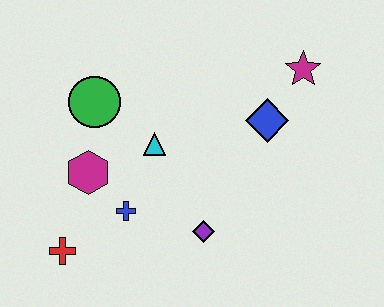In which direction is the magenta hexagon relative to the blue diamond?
The magenta hexagon is to the left of the blue diamond.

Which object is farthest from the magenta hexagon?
The magenta star is farthest from the magenta hexagon.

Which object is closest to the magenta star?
The blue diamond is closest to the magenta star.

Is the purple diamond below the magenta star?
Yes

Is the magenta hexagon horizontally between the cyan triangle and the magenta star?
No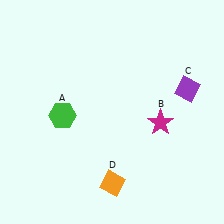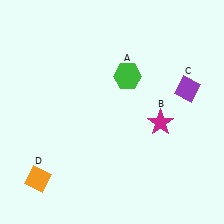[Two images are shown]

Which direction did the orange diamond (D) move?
The orange diamond (D) moved left.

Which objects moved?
The objects that moved are: the green hexagon (A), the orange diamond (D).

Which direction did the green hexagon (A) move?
The green hexagon (A) moved right.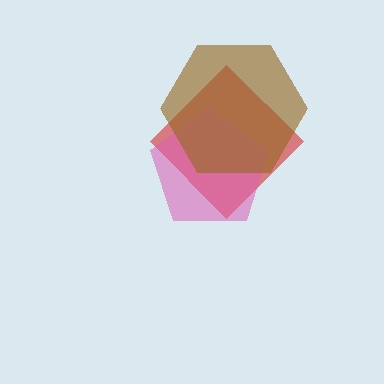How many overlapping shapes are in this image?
There are 3 overlapping shapes in the image.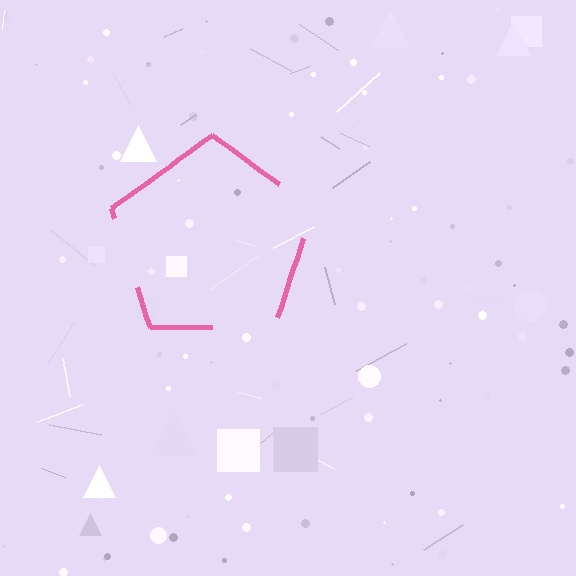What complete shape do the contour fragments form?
The contour fragments form a pentagon.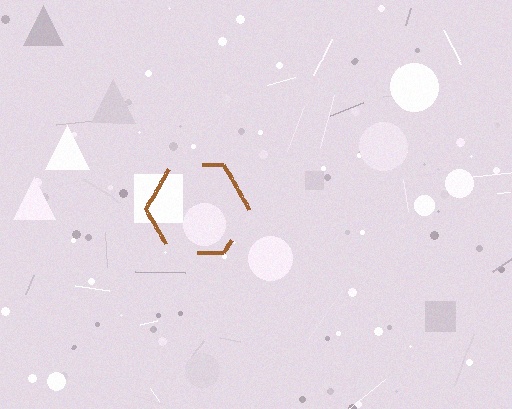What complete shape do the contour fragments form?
The contour fragments form a hexagon.